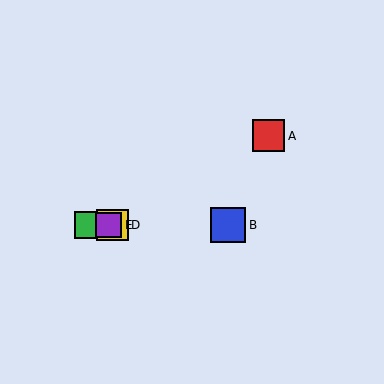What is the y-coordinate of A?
Object A is at y≈136.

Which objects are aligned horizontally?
Objects B, C, D, E are aligned horizontally.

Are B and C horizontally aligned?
Yes, both are at y≈225.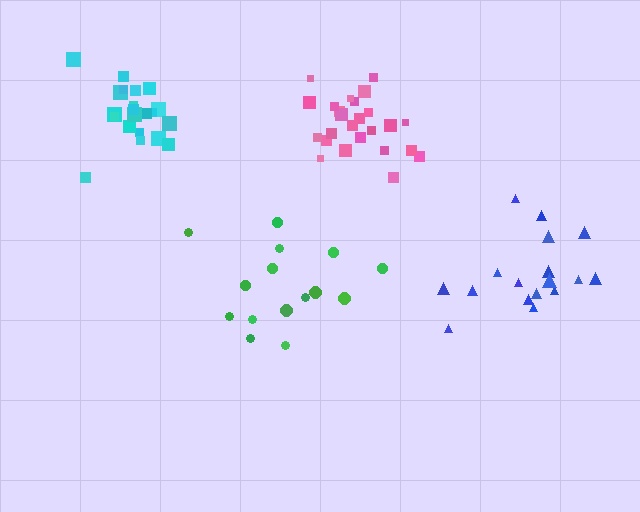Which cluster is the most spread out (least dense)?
Green.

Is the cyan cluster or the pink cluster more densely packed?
Pink.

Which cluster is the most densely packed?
Pink.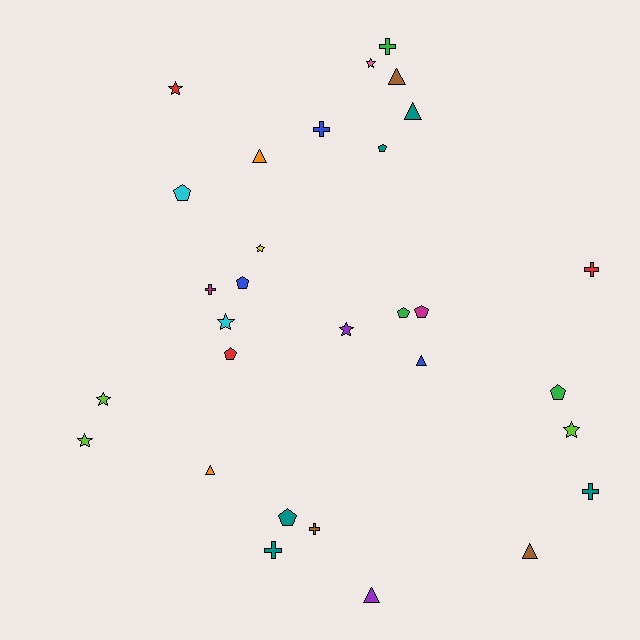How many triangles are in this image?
There are 7 triangles.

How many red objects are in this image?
There are 3 red objects.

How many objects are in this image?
There are 30 objects.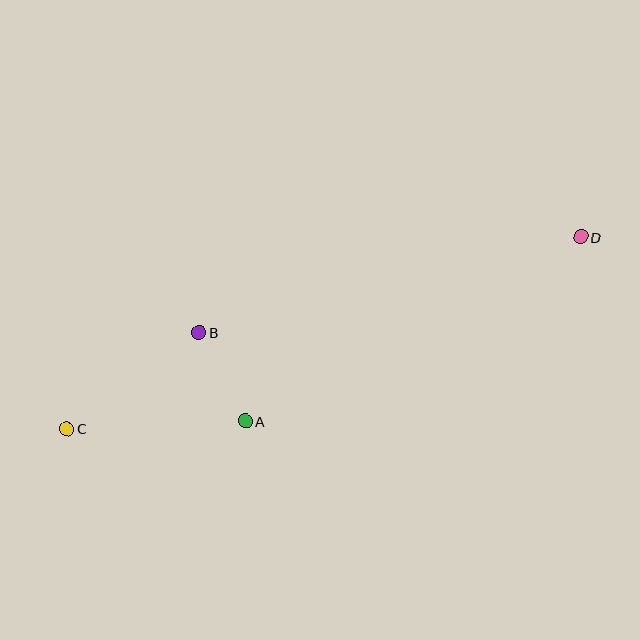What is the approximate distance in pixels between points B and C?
The distance between B and C is approximately 164 pixels.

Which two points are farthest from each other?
Points C and D are farthest from each other.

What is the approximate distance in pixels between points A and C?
The distance between A and C is approximately 179 pixels.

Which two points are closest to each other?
Points A and B are closest to each other.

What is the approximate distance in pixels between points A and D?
The distance between A and D is approximately 383 pixels.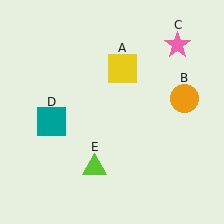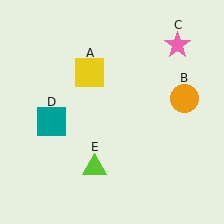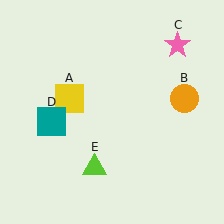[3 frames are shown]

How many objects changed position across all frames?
1 object changed position: yellow square (object A).